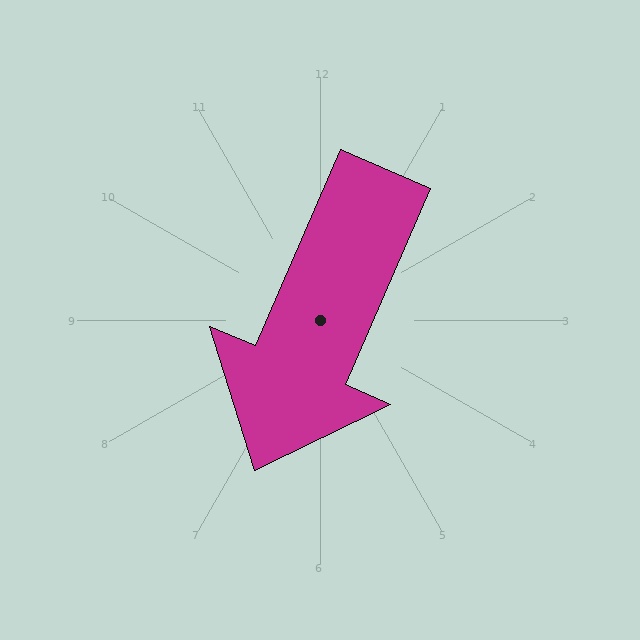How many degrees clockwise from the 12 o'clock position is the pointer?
Approximately 203 degrees.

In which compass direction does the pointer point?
Southwest.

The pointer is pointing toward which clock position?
Roughly 7 o'clock.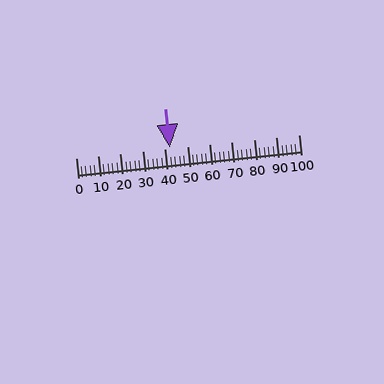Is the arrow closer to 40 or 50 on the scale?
The arrow is closer to 40.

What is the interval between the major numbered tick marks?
The major tick marks are spaced 10 units apart.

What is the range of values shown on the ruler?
The ruler shows values from 0 to 100.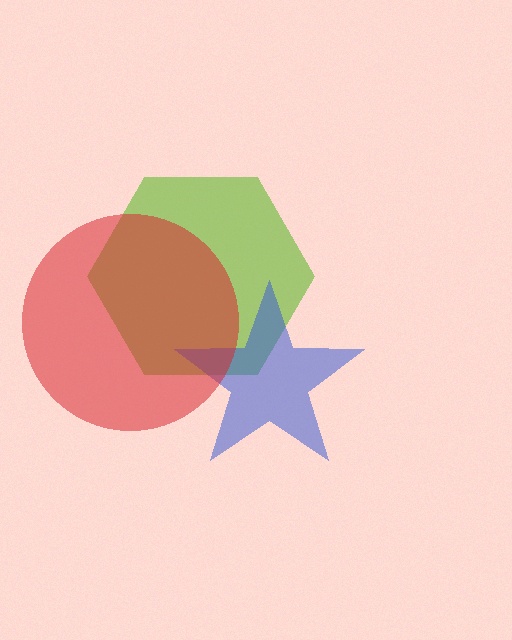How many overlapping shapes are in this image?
There are 3 overlapping shapes in the image.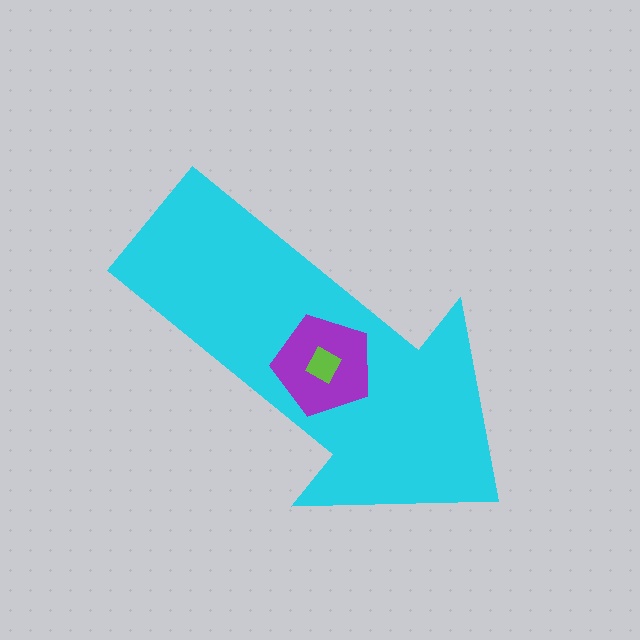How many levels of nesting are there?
3.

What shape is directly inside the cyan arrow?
The purple pentagon.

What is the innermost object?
The lime square.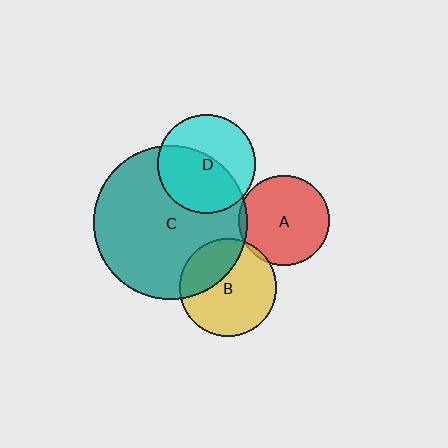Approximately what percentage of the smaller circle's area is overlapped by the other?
Approximately 55%.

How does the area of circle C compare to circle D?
Approximately 2.4 times.